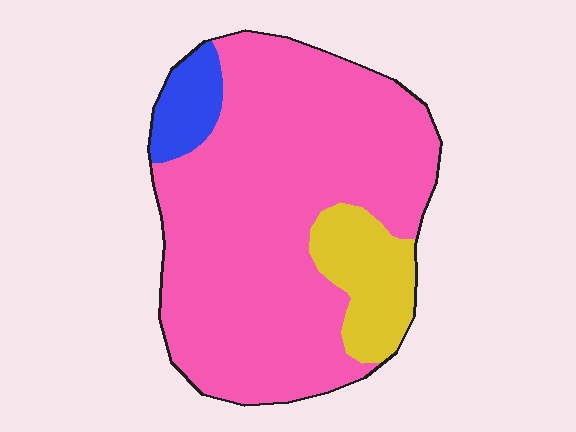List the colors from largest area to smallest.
From largest to smallest: pink, yellow, blue.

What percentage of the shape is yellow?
Yellow covers about 15% of the shape.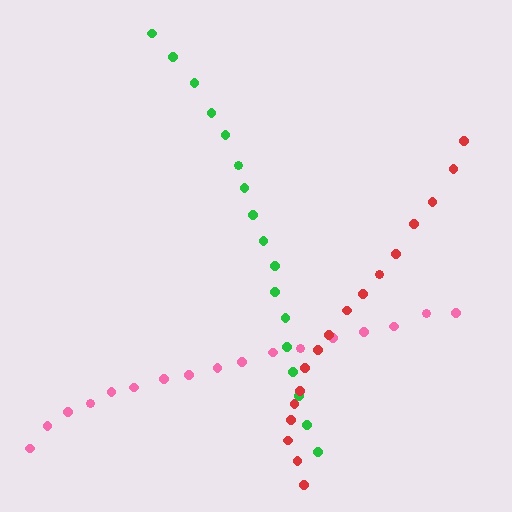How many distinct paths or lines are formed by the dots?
There are 3 distinct paths.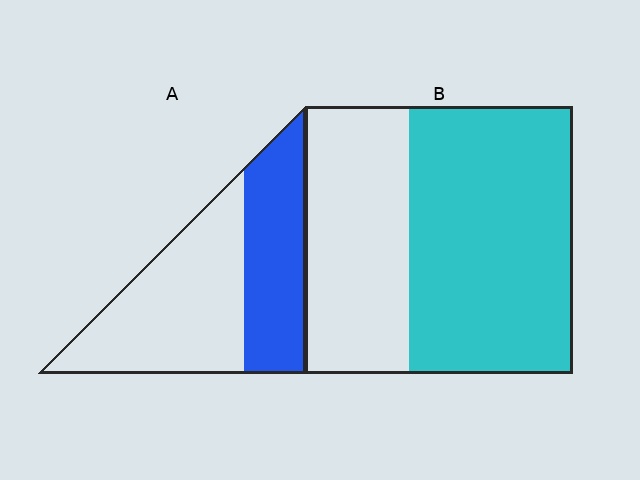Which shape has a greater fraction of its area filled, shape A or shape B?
Shape B.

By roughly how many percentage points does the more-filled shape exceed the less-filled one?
By roughly 20 percentage points (B over A).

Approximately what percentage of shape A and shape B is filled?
A is approximately 40% and B is approximately 60%.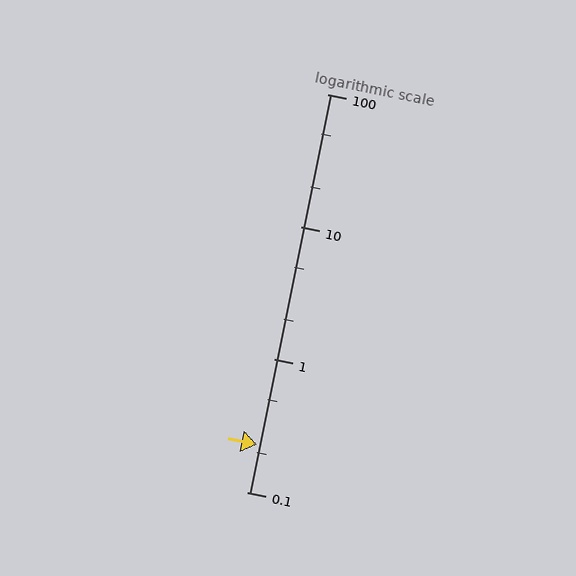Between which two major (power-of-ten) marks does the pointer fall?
The pointer is between 0.1 and 1.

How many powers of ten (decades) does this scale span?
The scale spans 3 decades, from 0.1 to 100.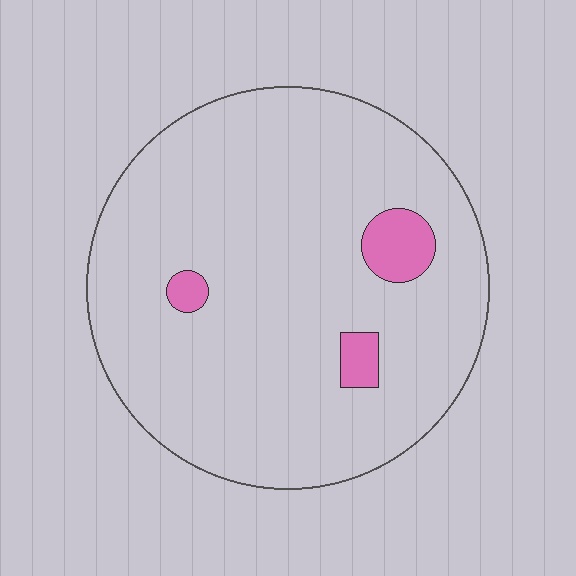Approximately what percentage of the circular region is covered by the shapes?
Approximately 5%.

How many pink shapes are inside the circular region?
3.